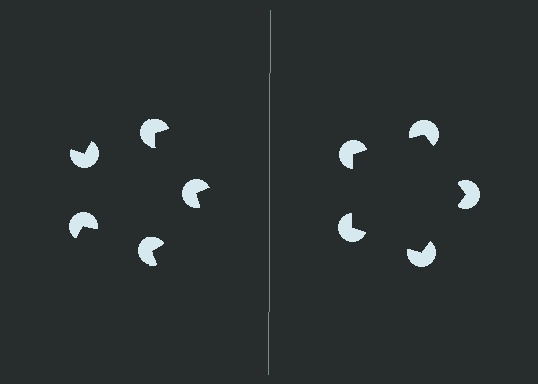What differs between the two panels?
The pac-man discs are positioned identically on both sides; only the wedge orientations differ. On the right they align to a pentagon; on the left they are misaligned.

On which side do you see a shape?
An illusory pentagon appears on the right side. On the left side the wedge cuts are rotated, so no coherent shape forms.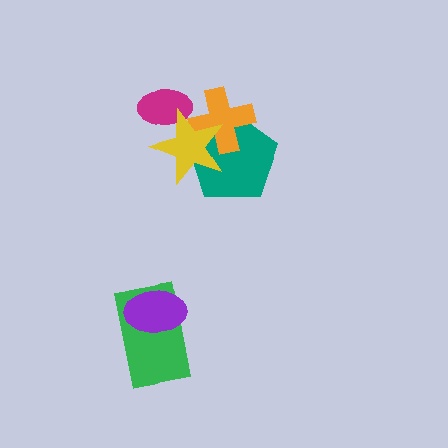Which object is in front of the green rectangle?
The purple ellipse is in front of the green rectangle.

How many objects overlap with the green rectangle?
1 object overlaps with the green rectangle.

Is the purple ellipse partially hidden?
No, no other shape covers it.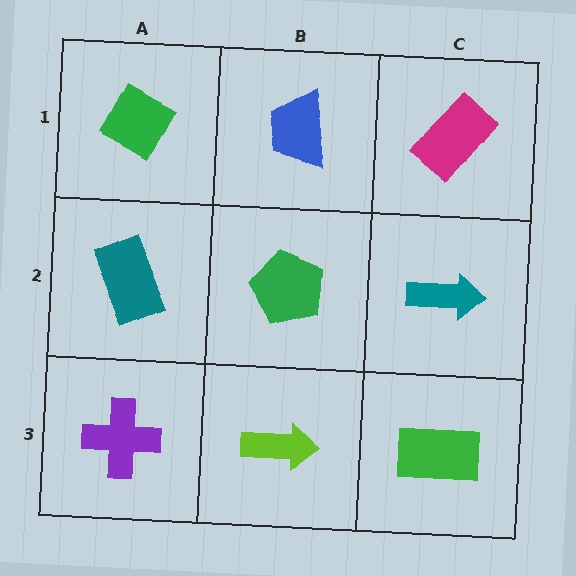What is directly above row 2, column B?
A blue trapezoid.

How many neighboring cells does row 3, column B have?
3.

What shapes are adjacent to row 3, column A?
A teal rectangle (row 2, column A), a lime arrow (row 3, column B).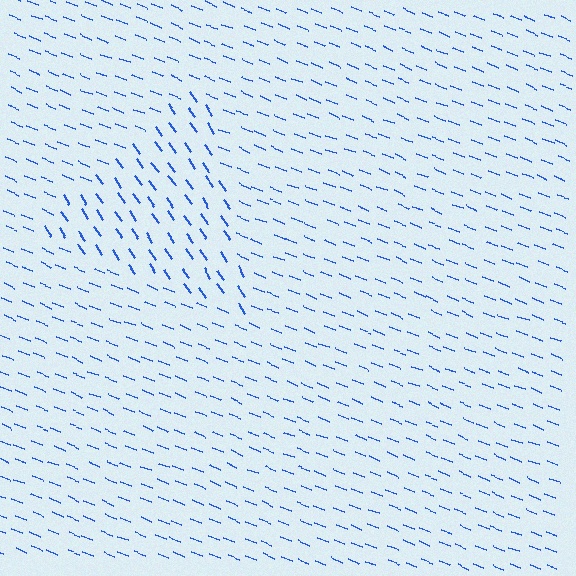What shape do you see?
I see a triangle.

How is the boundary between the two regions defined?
The boundary is defined purely by a change in line orientation (approximately 34 degrees difference). All lines are the same color and thickness.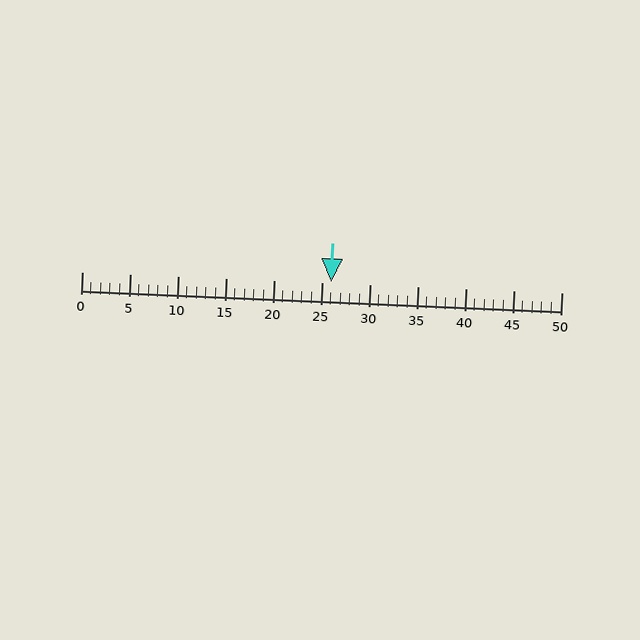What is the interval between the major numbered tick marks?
The major tick marks are spaced 5 units apart.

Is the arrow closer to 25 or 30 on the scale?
The arrow is closer to 25.